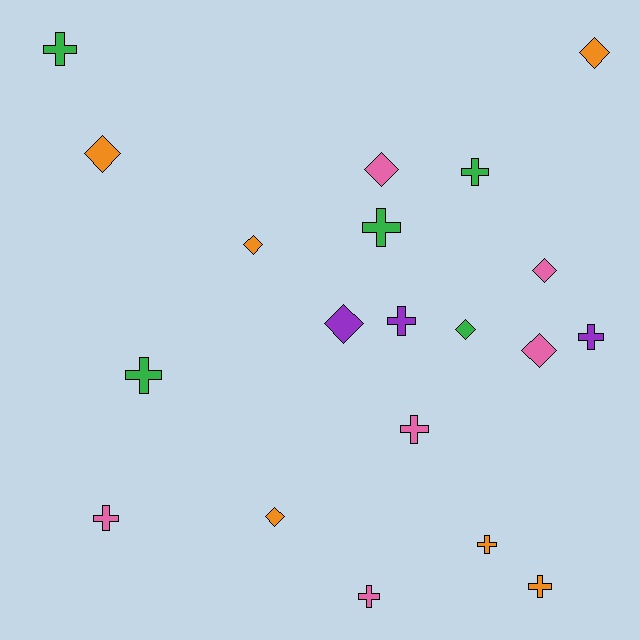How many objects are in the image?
There are 20 objects.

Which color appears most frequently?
Pink, with 6 objects.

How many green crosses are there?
There are 4 green crosses.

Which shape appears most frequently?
Cross, with 11 objects.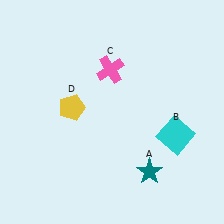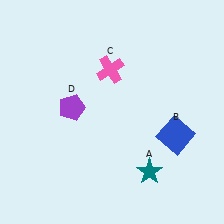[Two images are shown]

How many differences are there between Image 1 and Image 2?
There are 2 differences between the two images.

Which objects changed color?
B changed from cyan to blue. D changed from yellow to purple.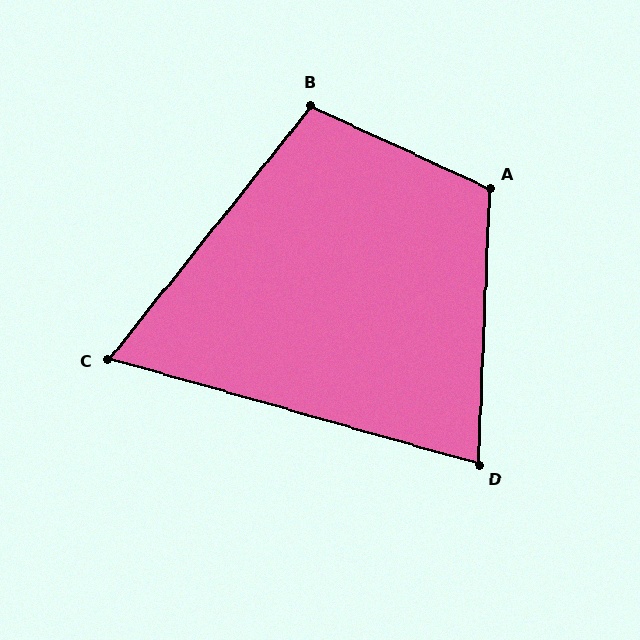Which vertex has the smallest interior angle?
C, at approximately 67 degrees.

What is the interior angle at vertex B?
Approximately 104 degrees (obtuse).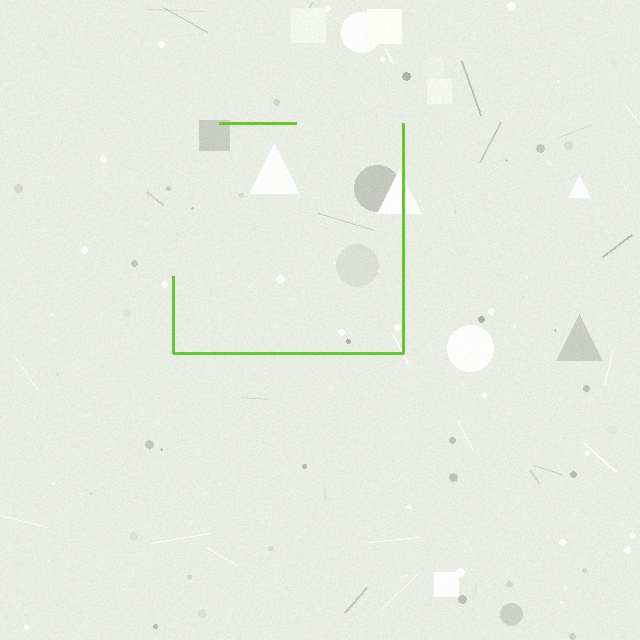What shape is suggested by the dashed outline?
The dashed outline suggests a square.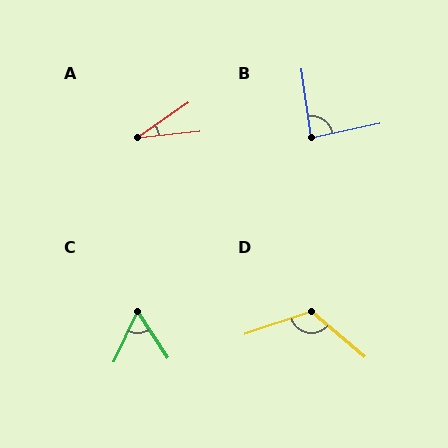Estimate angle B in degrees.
Approximately 86 degrees.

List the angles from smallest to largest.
A (28°), C (58°), B (86°), D (120°).